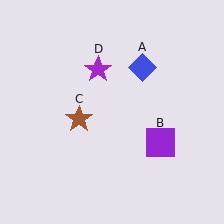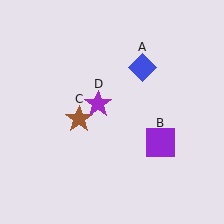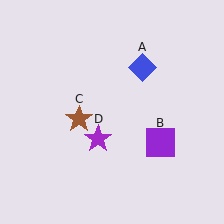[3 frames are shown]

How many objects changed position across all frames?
1 object changed position: purple star (object D).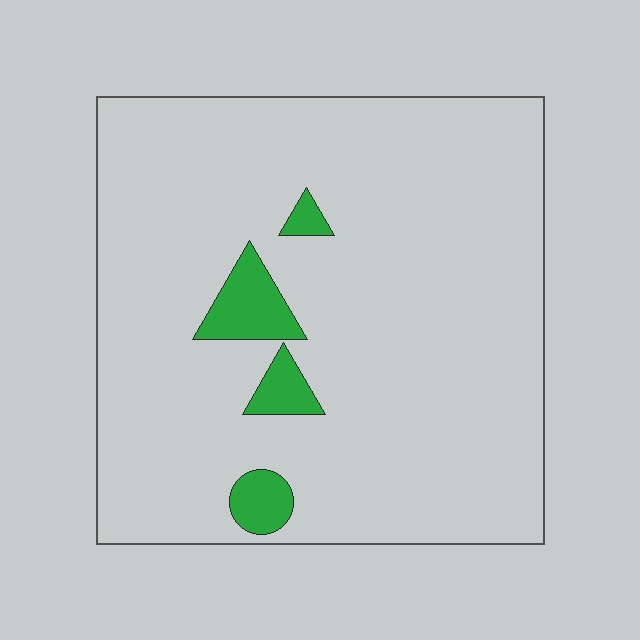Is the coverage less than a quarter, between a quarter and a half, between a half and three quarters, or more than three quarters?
Less than a quarter.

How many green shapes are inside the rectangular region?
4.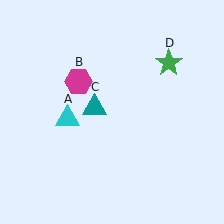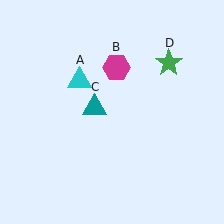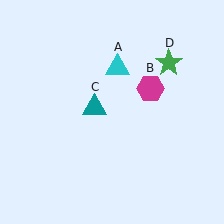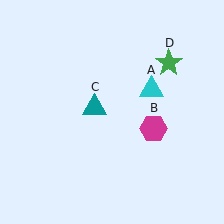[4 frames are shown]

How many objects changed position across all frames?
2 objects changed position: cyan triangle (object A), magenta hexagon (object B).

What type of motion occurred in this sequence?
The cyan triangle (object A), magenta hexagon (object B) rotated clockwise around the center of the scene.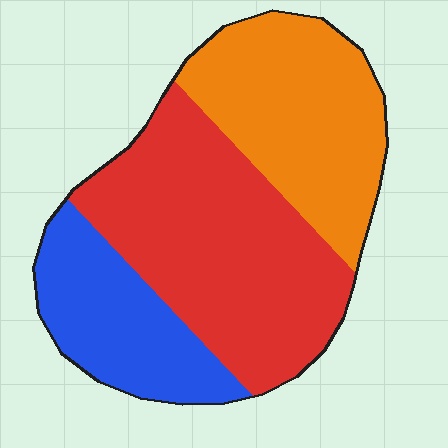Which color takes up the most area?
Red, at roughly 45%.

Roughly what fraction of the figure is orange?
Orange takes up about one third (1/3) of the figure.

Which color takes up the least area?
Blue, at roughly 20%.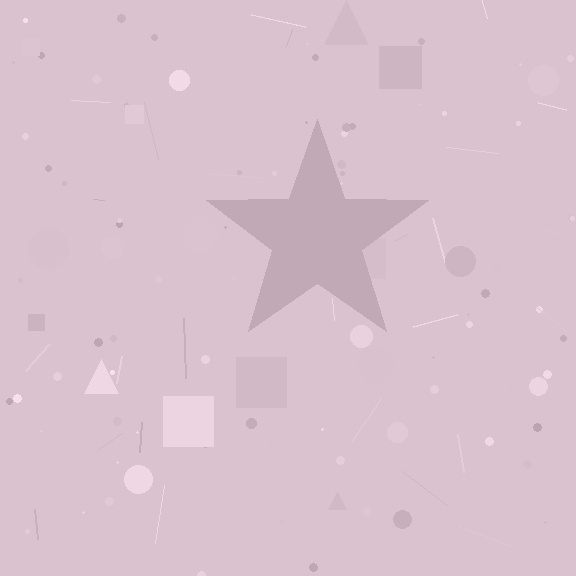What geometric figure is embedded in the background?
A star is embedded in the background.